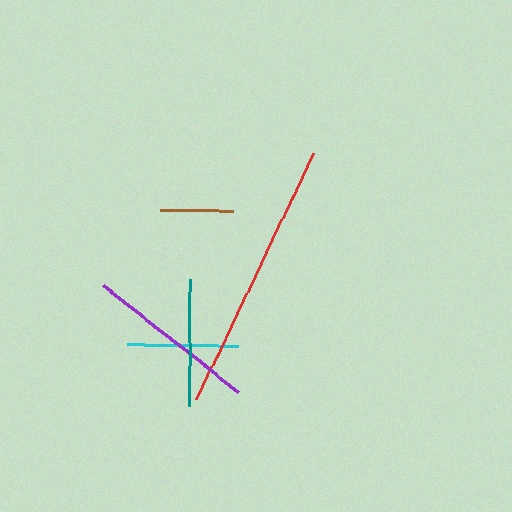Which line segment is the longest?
The red line is the longest at approximately 274 pixels.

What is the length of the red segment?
The red segment is approximately 274 pixels long.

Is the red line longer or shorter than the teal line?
The red line is longer than the teal line.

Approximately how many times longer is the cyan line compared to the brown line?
The cyan line is approximately 1.5 times the length of the brown line.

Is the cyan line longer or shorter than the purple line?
The purple line is longer than the cyan line.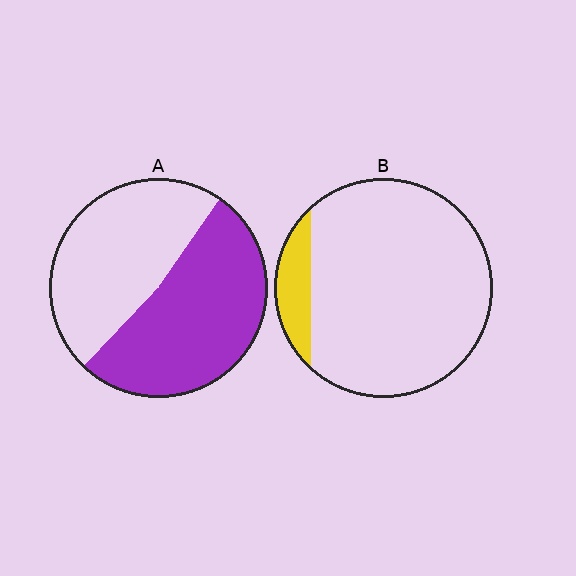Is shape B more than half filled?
No.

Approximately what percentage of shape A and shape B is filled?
A is approximately 55% and B is approximately 10%.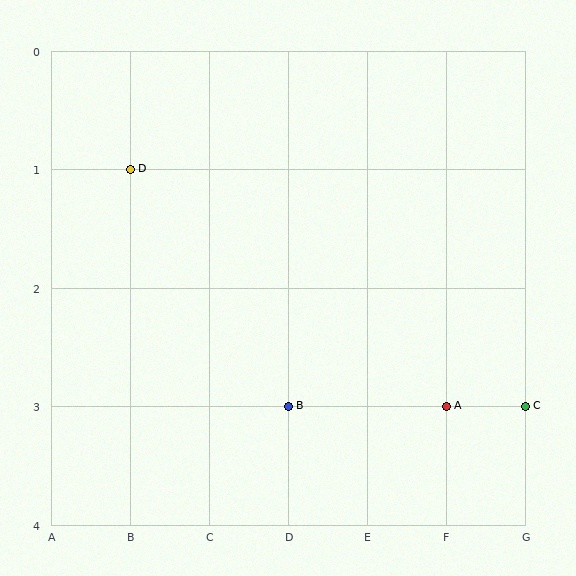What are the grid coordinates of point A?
Point A is at grid coordinates (F, 3).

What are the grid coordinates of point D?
Point D is at grid coordinates (B, 1).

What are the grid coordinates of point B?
Point B is at grid coordinates (D, 3).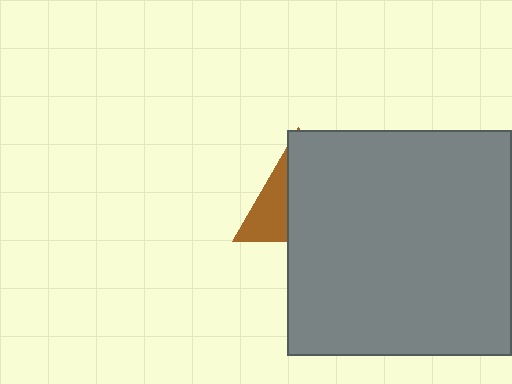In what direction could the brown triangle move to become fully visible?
The brown triangle could move left. That would shift it out from behind the gray square entirely.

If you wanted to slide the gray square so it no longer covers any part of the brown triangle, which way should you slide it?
Slide it right — that is the most direct way to separate the two shapes.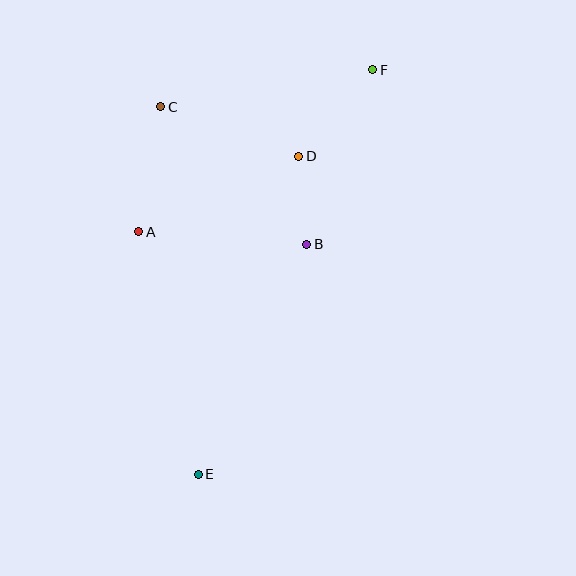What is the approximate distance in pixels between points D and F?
The distance between D and F is approximately 114 pixels.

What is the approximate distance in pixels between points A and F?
The distance between A and F is approximately 285 pixels.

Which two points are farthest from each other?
Points E and F are farthest from each other.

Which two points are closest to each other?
Points B and D are closest to each other.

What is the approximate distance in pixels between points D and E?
The distance between D and E is approximately 333 pixels.